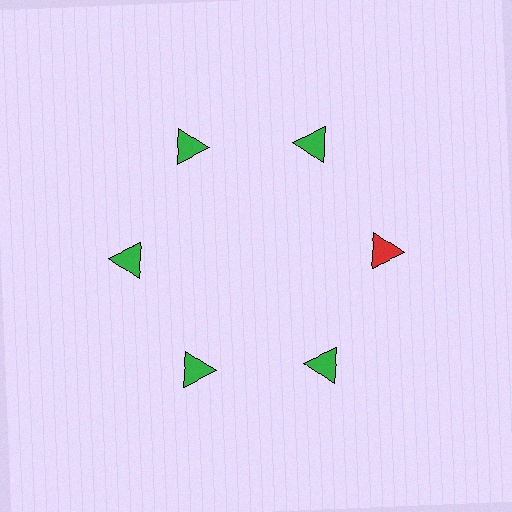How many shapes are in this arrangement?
There are 6 shapes arranged in a ring pattern.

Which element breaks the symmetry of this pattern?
The red triangle at roughly the 3 o'clock position breaks the symmetry. All other shapes are green triangles.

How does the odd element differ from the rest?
It has a different color: red instead of green.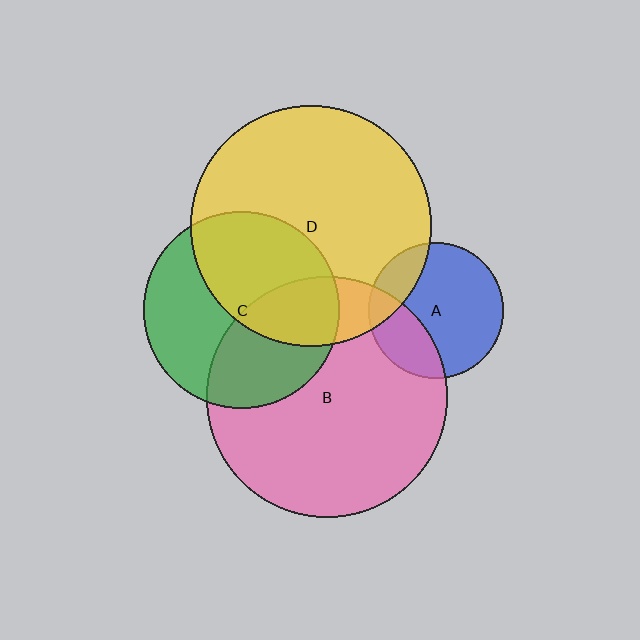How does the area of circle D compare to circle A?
Approximately 3.2 times.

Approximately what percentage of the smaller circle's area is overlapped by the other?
Approximately 30%.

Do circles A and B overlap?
Yes.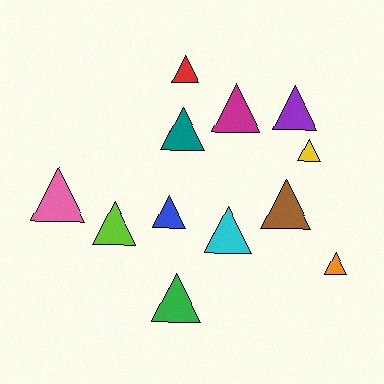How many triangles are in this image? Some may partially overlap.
There are 12 triangles.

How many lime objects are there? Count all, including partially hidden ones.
There is 1 lime object.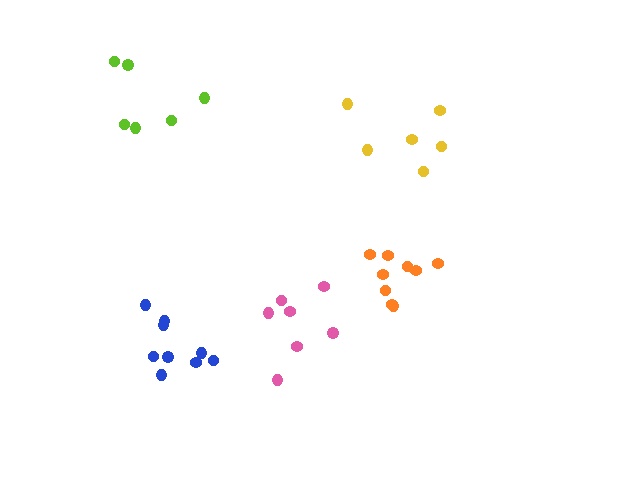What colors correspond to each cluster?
The clusters are colored: blue, pink, yellow, lime, orange.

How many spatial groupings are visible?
There are 5 spatial groupings.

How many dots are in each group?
Group 1: 9 dots, Group 2: 7 dots, Group 3: 6 dots, Group 4: 6 dots, Group 5: 9 dots (37 total).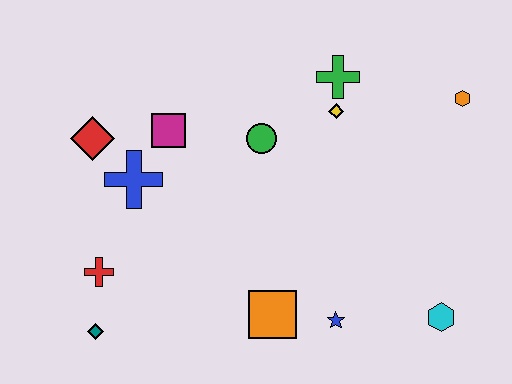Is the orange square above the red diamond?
No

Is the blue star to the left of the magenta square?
No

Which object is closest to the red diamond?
The blue cross is closest to the red diamond.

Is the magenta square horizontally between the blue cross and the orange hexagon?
Yes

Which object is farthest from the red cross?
The orange hexagon is farthest from the red cross.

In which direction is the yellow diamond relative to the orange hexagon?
The yellow diamond is to the left of the orange hexagon.